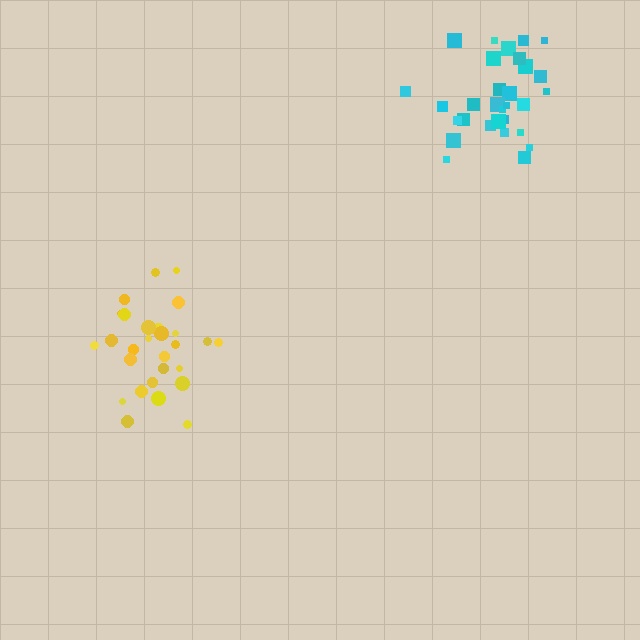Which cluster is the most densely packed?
Yellow.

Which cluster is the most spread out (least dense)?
Cyan.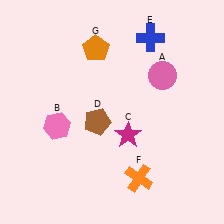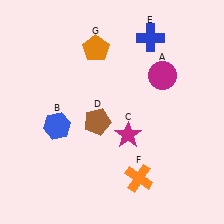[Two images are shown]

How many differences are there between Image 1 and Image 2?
There are 2 differences between the two images.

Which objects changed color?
A changed from pink to magenta. B changed from pink to blue.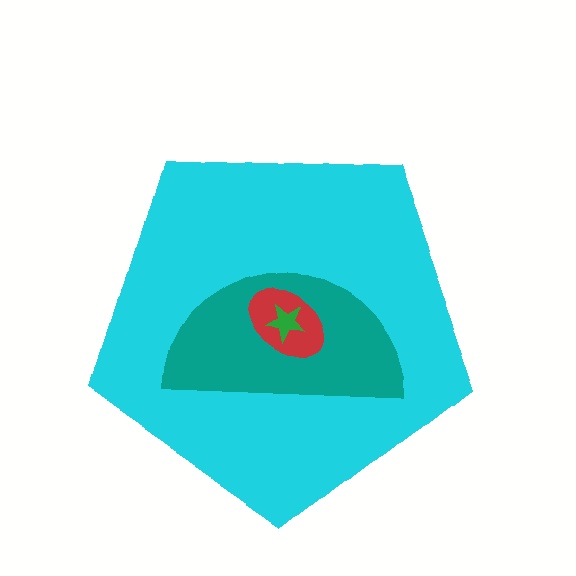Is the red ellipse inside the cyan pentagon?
Yes.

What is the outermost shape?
The cyan pentagon.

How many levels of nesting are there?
4.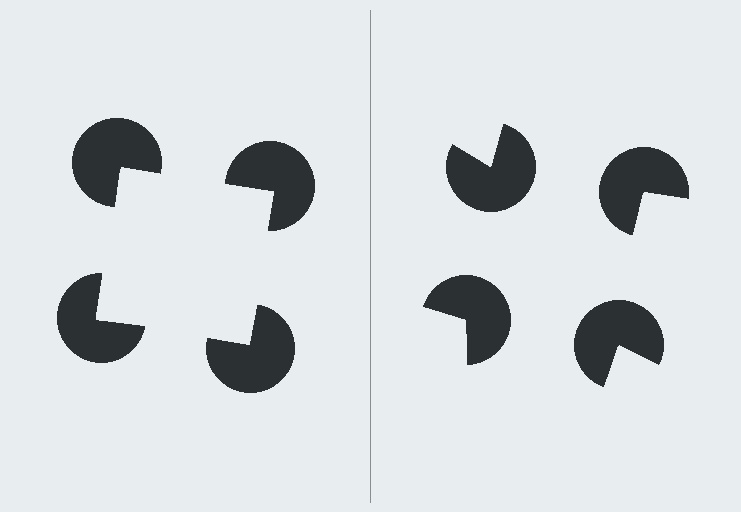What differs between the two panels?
The pac-man discs are positioned identically on both sides; only the wedge orientations differ. On the left they align to a square; on the right they are misaligned.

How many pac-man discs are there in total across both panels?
8 — 4 on each side.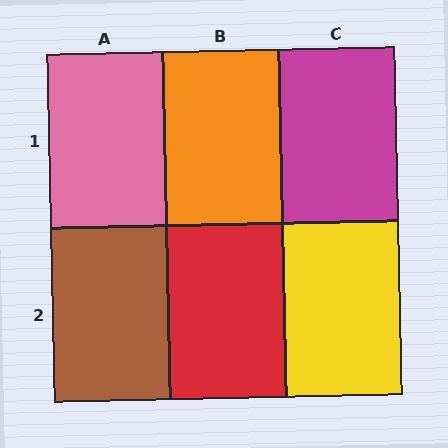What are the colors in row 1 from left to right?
Pink, orange, magenta.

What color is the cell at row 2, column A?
Brown.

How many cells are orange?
1 cell is orange.